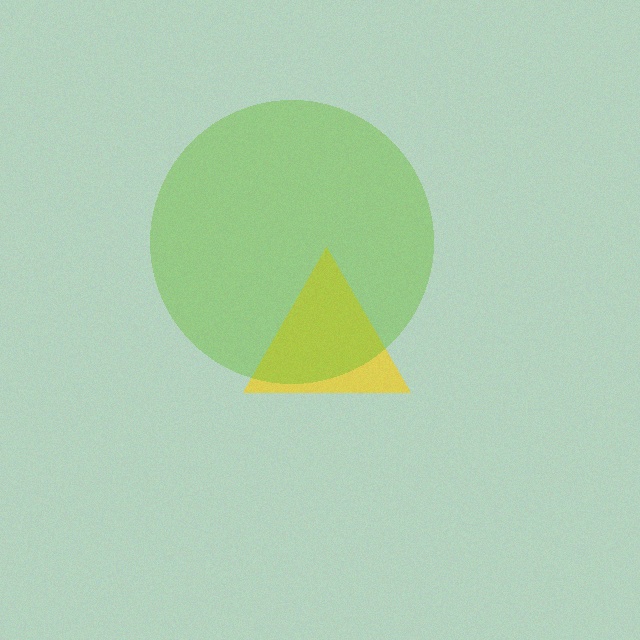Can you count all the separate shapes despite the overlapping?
Yes, there are 2 separate shapes.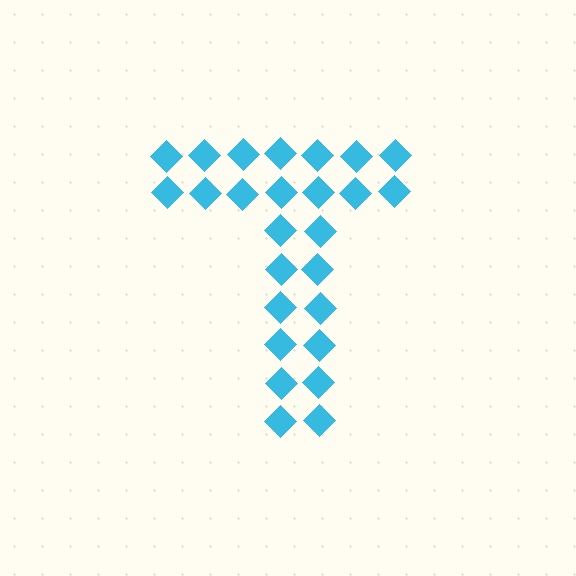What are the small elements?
The small elements are diamonds.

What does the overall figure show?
The overall figure shows the letter T.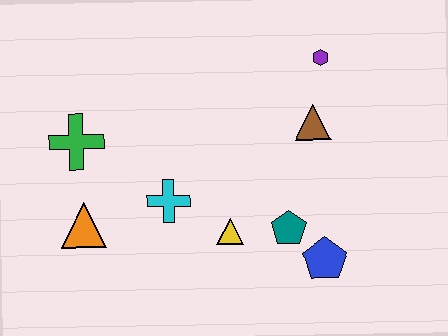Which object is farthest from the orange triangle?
The purple hexagon is farthest from the orange triangle.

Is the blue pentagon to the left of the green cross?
No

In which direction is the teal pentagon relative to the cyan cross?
The teal pentagon is to the right of the cyan cross.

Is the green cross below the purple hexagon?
Yes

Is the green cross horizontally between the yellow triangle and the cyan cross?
No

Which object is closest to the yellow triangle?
The teal pentagon is closest to the yellow triangle.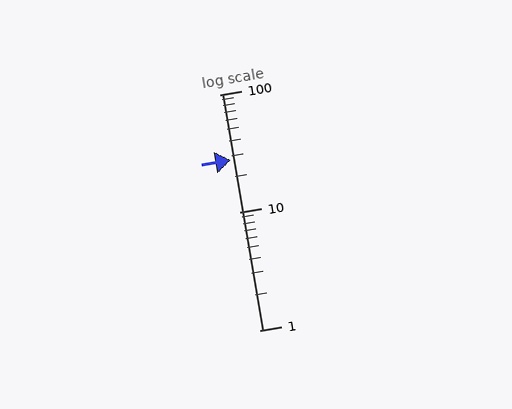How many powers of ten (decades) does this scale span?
The scale spans 2 decades, from 1 to 100.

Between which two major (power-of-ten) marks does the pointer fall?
The pointer is between 10 and 100.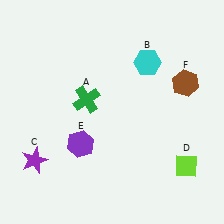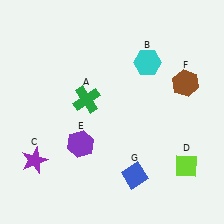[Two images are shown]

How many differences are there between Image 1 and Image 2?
There is 1 difference between the two images.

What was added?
A blue diamond (G) was added in Image 2.